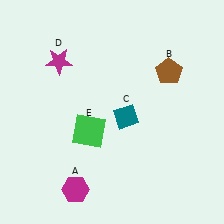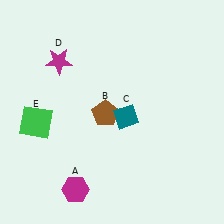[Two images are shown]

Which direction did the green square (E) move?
The green square (E) moved left.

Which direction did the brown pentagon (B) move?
The brown pentagon (B) moved left.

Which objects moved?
The objects that moved are: the brown pentagon (B), the green square (E).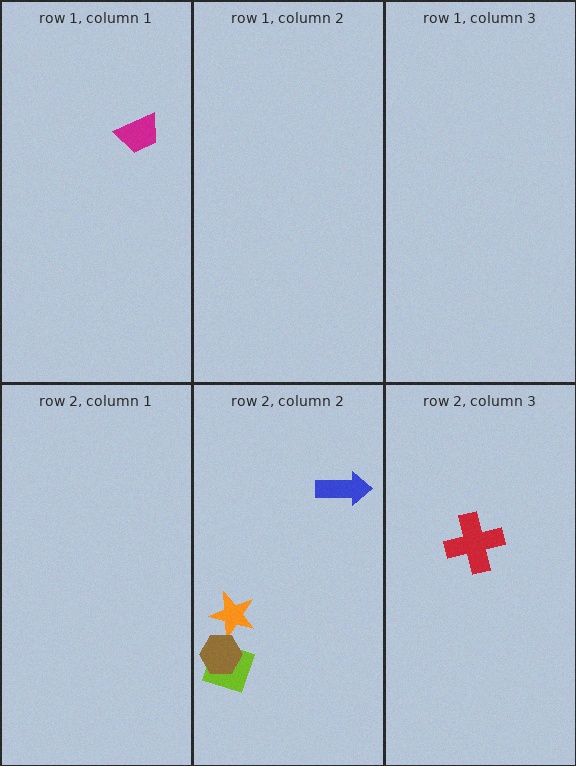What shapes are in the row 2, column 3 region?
The red cross.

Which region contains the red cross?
The row 2, column 3 region.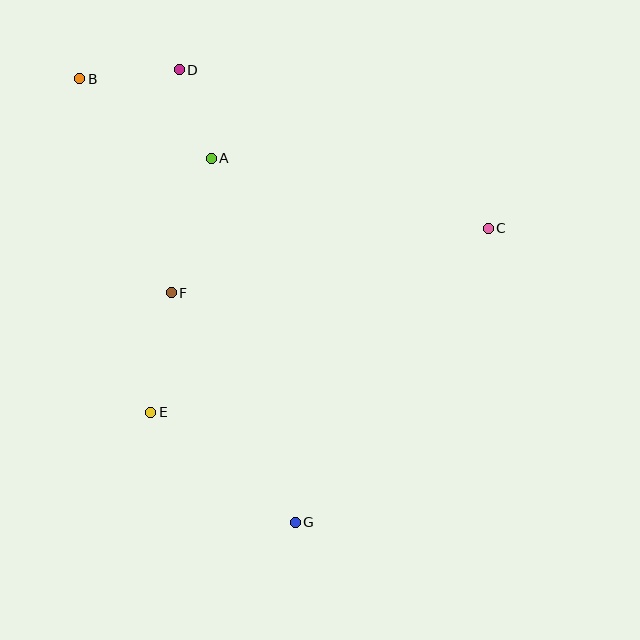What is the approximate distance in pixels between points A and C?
The distance between A and C is approximately 286 pixels.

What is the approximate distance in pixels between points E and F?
The distance between E and F is approximately 121 pixels.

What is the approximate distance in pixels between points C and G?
The distance between C and G is approximately 352 pixels.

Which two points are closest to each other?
Points A and D are closest to each other.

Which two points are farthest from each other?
Points B and G are farthest from each other.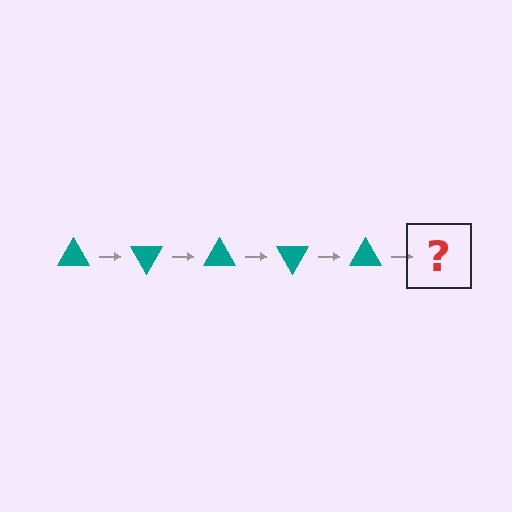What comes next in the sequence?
The next element should be a teal triangle rotated 300 degrees.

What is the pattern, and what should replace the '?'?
The pattern is that the triangle rotates 60 degrees each step. The '?' should be a teal triangle rotated 300 degrees.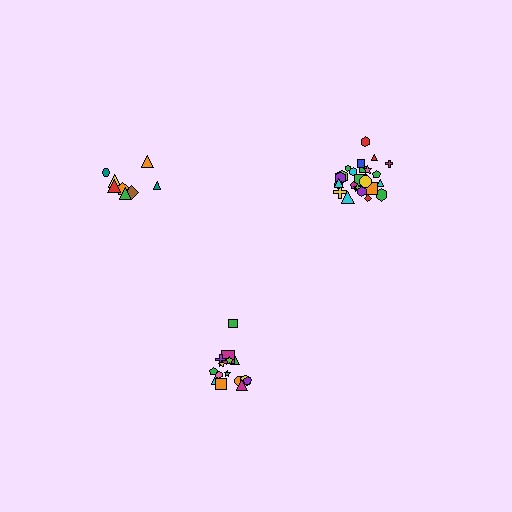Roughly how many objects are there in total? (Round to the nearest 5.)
Roughly 50 objects in total.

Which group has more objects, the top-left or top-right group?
The top-right group.